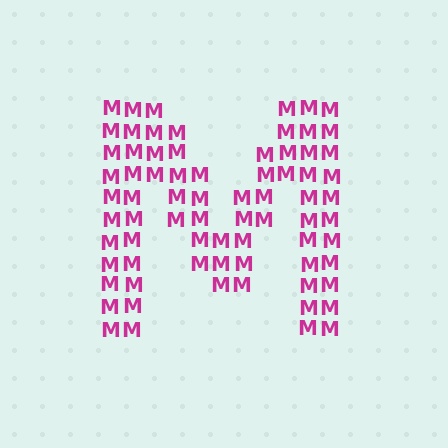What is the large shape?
The large shape is the letter M.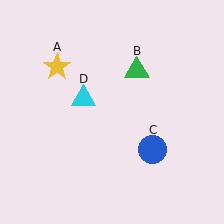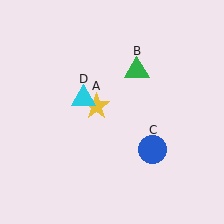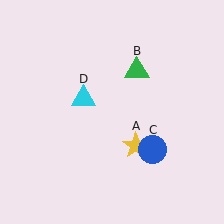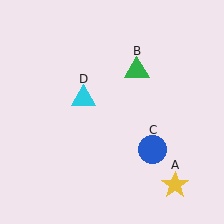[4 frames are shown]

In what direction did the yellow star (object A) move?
The yellow star (object A) moved down and to the right.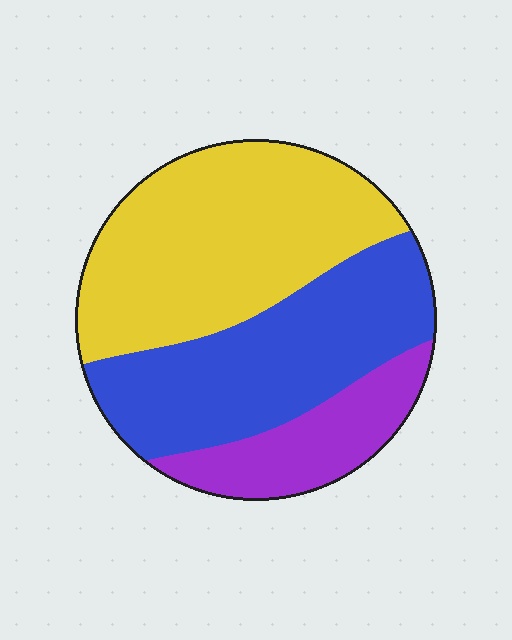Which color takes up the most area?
Yellow, at roughly 45%.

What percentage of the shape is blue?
Blue covers about 35% of the shape.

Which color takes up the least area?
Purple, at roughly 20%.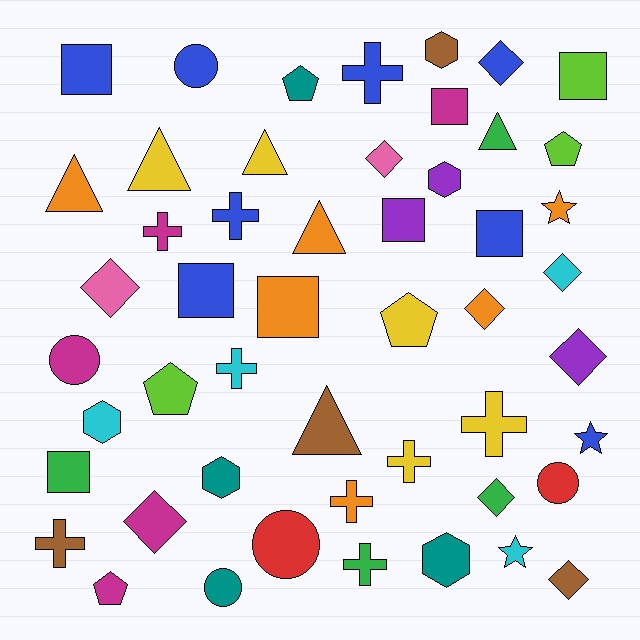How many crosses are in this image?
There are 9 crosses.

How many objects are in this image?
There are 50 objects.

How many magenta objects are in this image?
There are 5 magenta objects.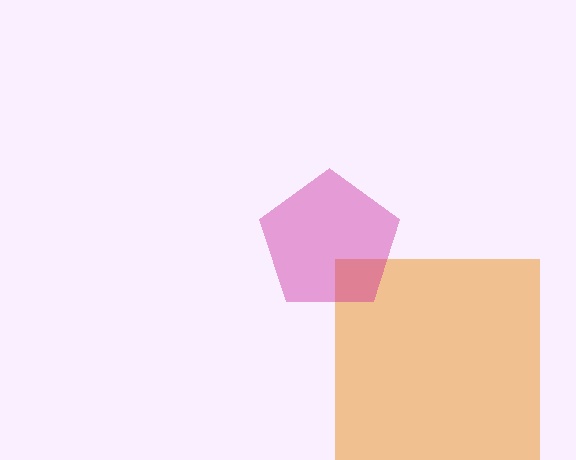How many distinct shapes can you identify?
There are 2 distinct shapes: an orange square, a magenta pentagon.